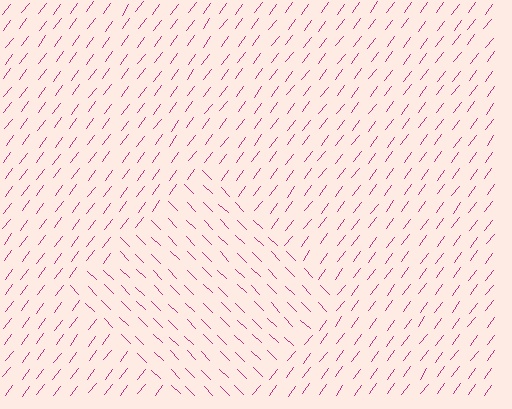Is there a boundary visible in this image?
Yes, there is a texture boundary formed by a change in line orientation.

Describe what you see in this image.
The image is filled with small magenta line segments. A diamond region in the image has lines oriented differently from the surrounding lines, creating a visible texture boundary.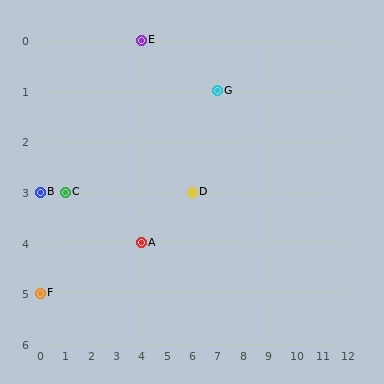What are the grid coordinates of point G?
Point G is at grid coordinates (7, 1).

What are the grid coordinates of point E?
Point E is at grid coordinates (4, 0).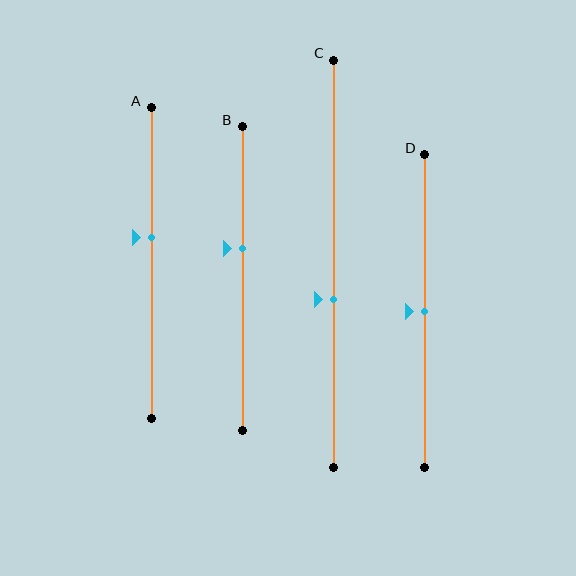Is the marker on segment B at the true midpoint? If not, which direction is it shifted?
No, the marker on segment B is shifted upward by about 10% of the segment length.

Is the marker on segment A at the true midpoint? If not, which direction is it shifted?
No, the marker on segment A is shifted upward by about 8% of the segment length.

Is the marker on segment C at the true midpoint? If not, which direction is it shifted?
No, the marker on segment C is shifted downward by about 9% of the segment length.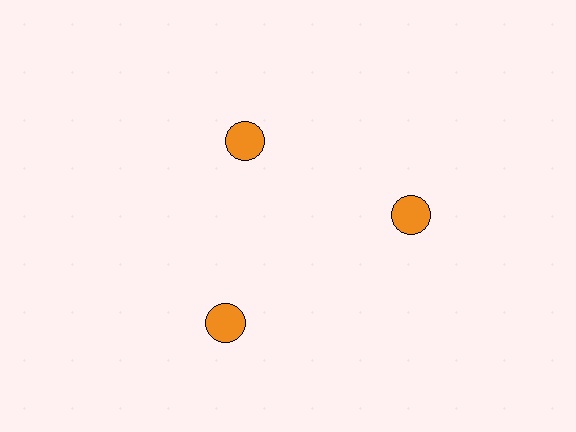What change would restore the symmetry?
The symmetry would be restored by moving it outward, back onto the ring so that all 3 circles sit at equal angles and equal distance from the center.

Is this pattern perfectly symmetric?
No. The 3 orange circles are arranged in a ring, but one element near the 11 o'clock position is pulled inward toward the center, breaking the 3-fold rotational symmetry.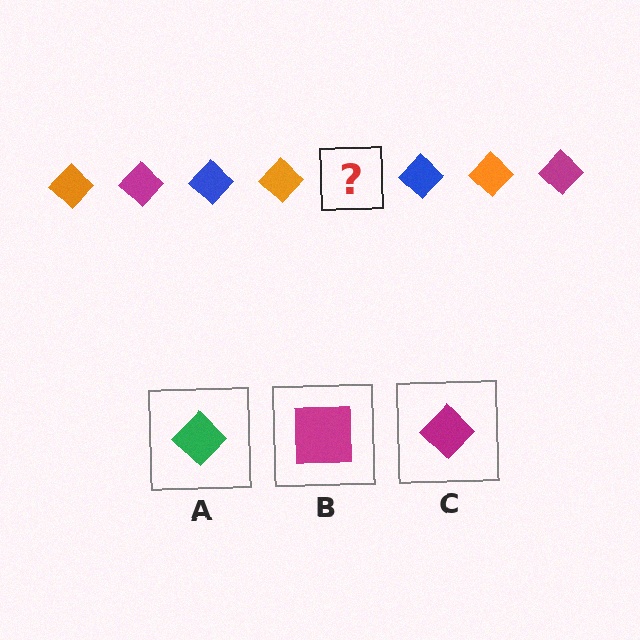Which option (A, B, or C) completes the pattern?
C.